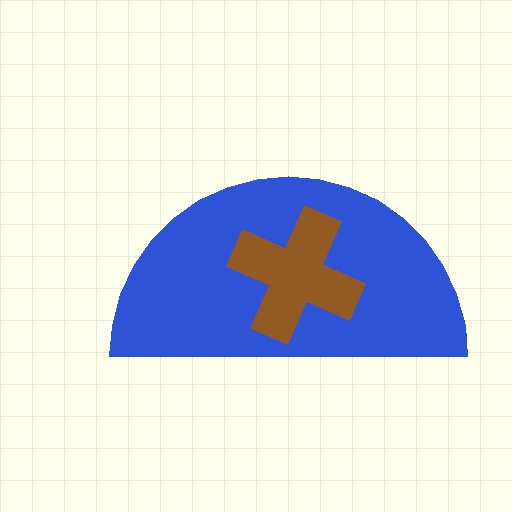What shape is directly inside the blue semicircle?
The brown cross.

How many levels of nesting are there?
2.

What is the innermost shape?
The brown cross.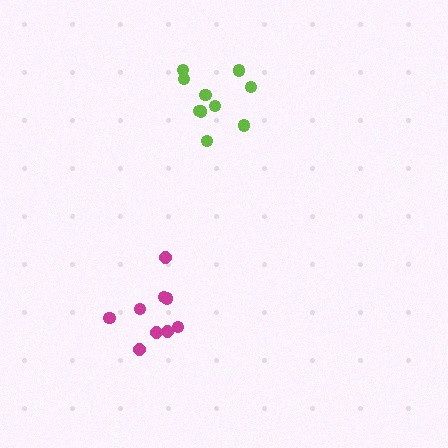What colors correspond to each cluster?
The clusters are colored: lime, magenta.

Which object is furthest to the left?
The magenta cluster is leftmost.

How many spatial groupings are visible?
There are 2 spatial groupings.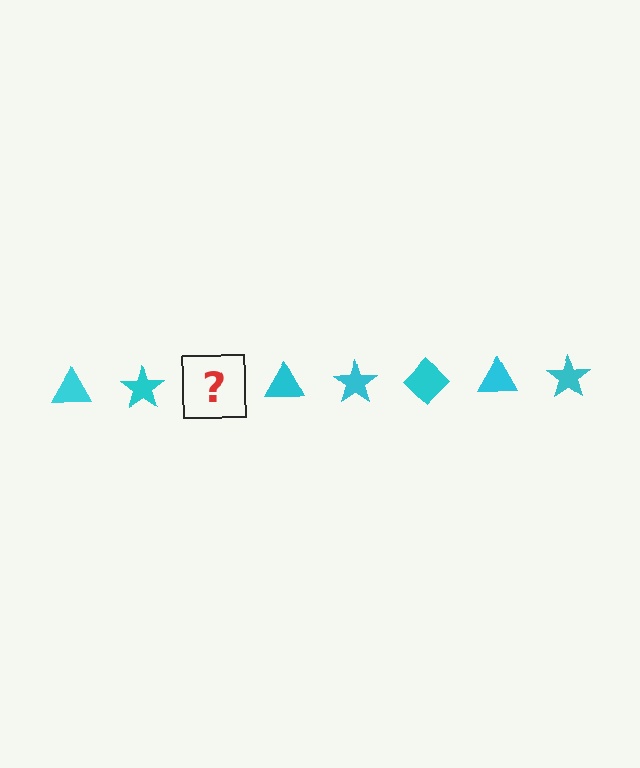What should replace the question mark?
The question mark should be replaced with a cyan diamond.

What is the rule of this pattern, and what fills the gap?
The rule is that the pattern cycles through triangle, star, diamond shapes in cyan. The gap should be filled with a cyan diamond.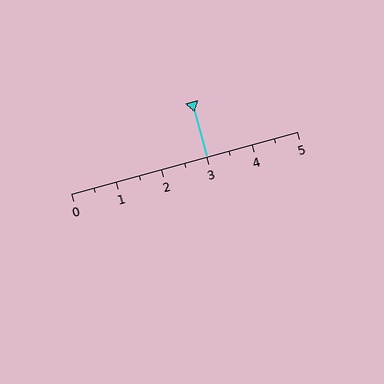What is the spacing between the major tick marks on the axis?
The major ticks are spaced 1 apart.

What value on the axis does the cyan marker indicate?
The marker indicates approximately 3.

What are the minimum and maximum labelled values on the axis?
The axis runs from 0 to 5.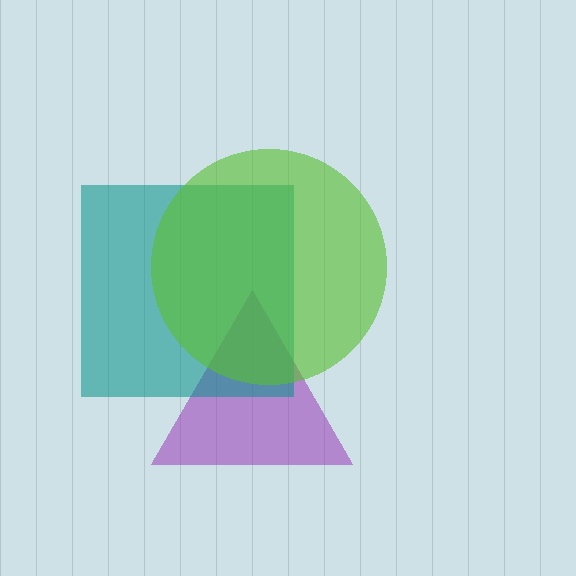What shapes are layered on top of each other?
The layered shapes are: a purple triangle, a teal square, a lime circle.